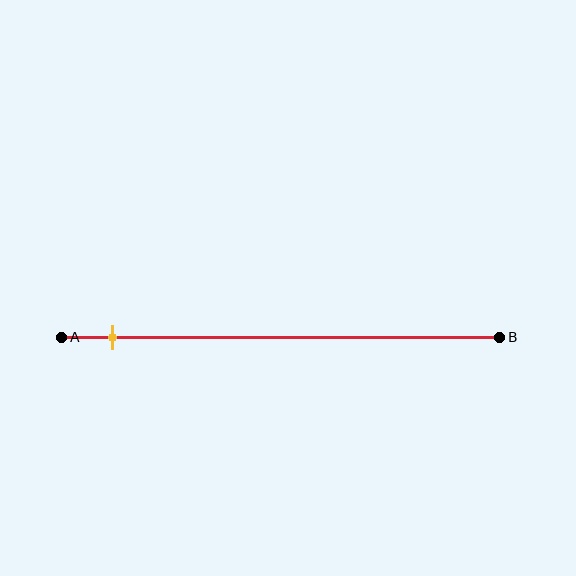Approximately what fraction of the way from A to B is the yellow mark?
The yellow mark is approximately 10% of the way from A to B.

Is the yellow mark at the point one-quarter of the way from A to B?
No, the mark is at about 10% from A, not at the 25% one-quarter point.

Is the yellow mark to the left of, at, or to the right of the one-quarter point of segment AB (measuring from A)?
The yellow mark is to the left of the one-quarter point of segment AB.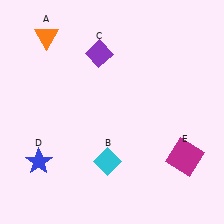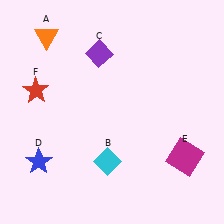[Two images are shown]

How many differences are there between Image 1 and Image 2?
There is 1 difference between the two images.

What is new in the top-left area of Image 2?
A red star (F) was added in the top-left area of Image 2.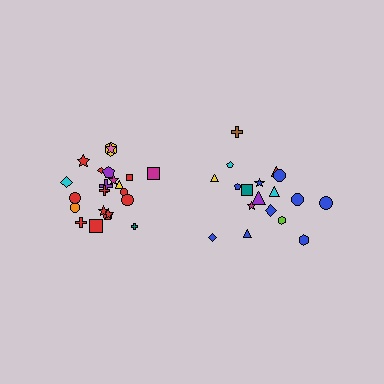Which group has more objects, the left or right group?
The left group.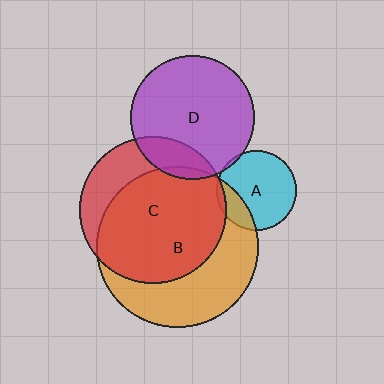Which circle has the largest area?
Circle B (orange).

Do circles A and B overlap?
Yes.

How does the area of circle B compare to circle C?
Approximately 1.2 times.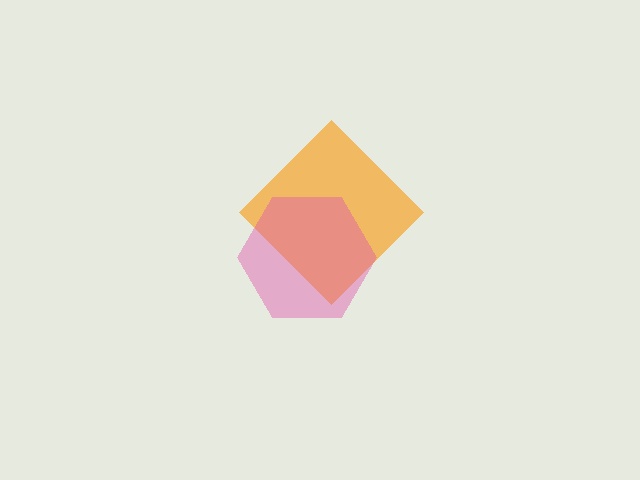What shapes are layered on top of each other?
The layered shapes are: an orange diamond, a pink hexagon.